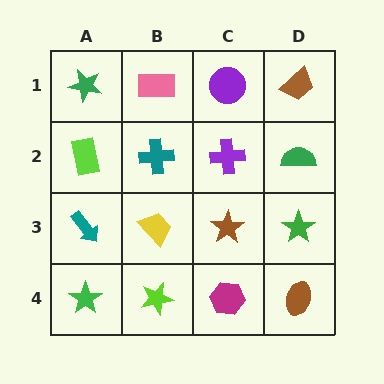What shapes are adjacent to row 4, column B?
A yellow trapezoid (row 3, column B), a green star (row 4, column A), a magenta hexagon (row 4, column C).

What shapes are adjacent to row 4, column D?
A green star (row 3, column D), a magenta hexagon (row 4, column C).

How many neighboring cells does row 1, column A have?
2.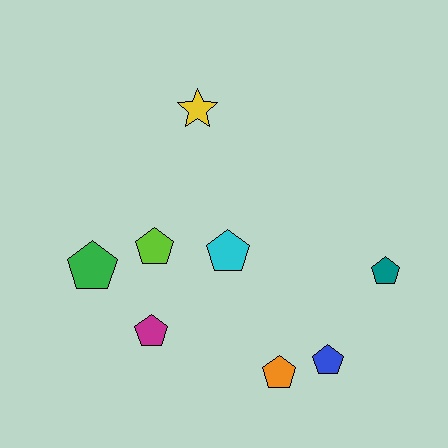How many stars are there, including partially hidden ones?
There is 1 star.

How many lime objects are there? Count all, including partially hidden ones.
There is 1 lime object.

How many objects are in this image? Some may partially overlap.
There are 8 objects.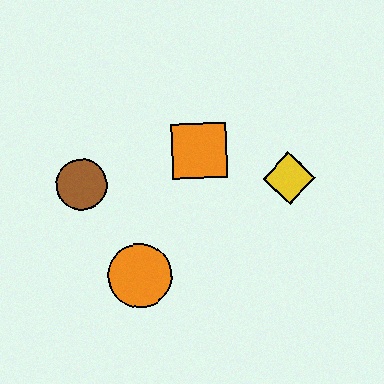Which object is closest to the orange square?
The yellow diamond is closest to the orange square.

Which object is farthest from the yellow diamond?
The brown circle is farthest from the yellow diamond.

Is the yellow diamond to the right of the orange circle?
Yes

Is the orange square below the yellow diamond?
No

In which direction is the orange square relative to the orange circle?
The orange square is above the orange circle.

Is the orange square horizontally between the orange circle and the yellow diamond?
Yes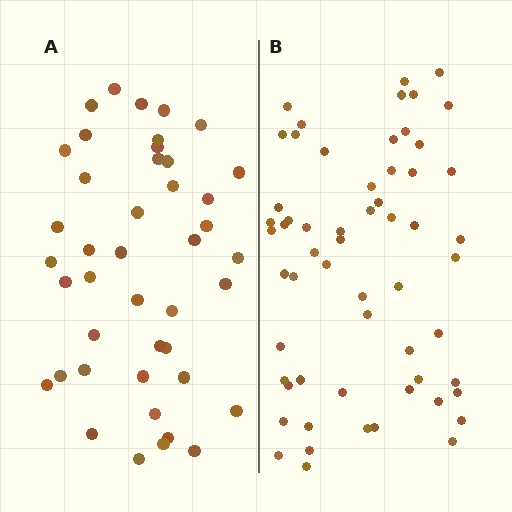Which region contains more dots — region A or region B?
Region B (the right region) has more dots.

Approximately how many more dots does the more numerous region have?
Region B has approximately 15 more dots than region A.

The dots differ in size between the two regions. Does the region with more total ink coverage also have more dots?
No. Region A has more total ink coverage because its dots are larger, but region B actually contains more individual dots. Total area can be misleading — the number of items is what matters here.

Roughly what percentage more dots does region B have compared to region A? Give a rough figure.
About 35% more.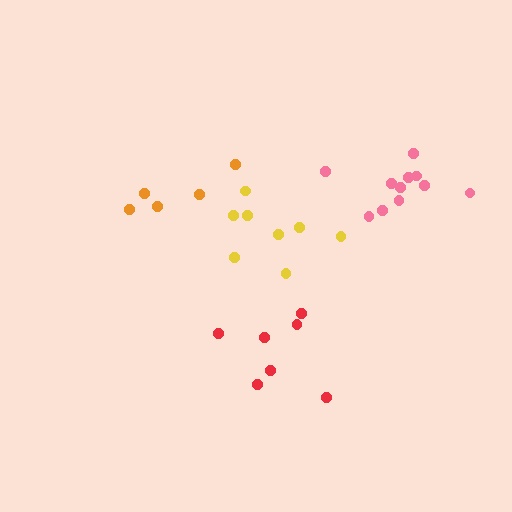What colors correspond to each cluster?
The clusters are colored: orange, red, yellow, pink.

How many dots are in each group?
Group 1: 5 dots, Group 2: 7 dots, Group 3: 8 dots, Group 4: 11 dots (31 total).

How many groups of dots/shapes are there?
There are 4 groups.